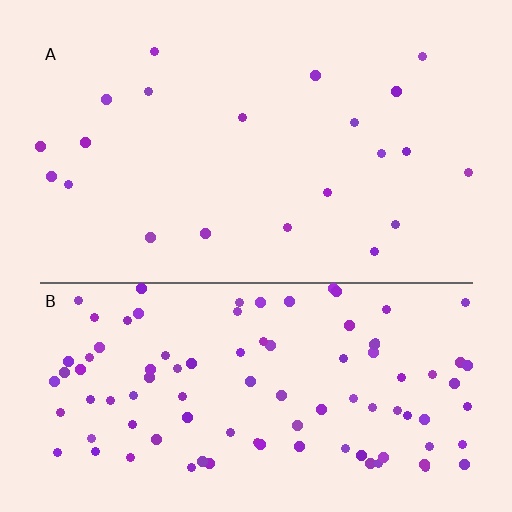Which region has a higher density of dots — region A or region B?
B (the bottom).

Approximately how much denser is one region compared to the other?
Approximately 4.6× — region B over region A.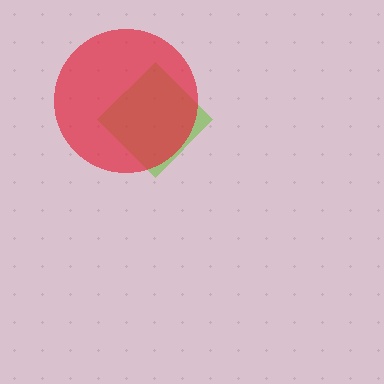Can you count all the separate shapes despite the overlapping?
Yes, there are 2 separate shapes.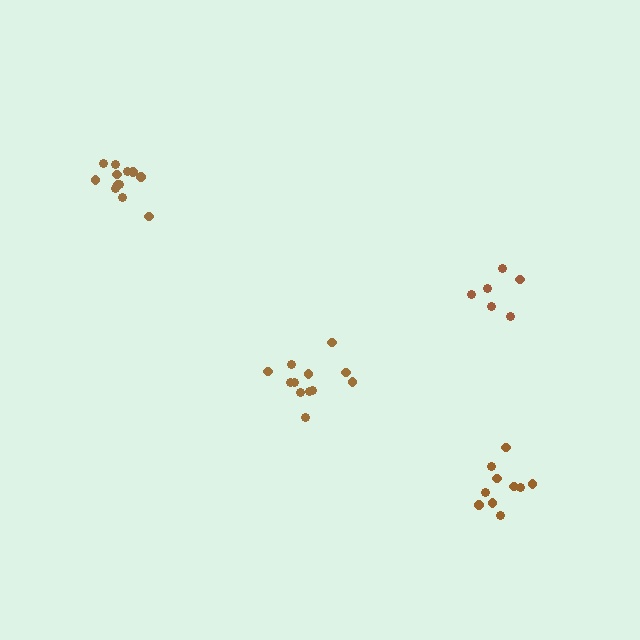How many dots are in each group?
Group 1: 6 dots, Group 2: 12 dots, Group 3: 10 dots, Group 4: 12 dots (40 total).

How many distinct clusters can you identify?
There are 4 distinct clusters.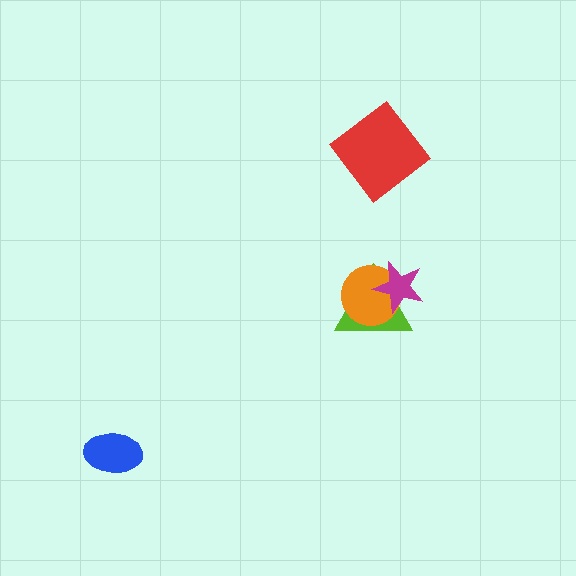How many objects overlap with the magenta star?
2 objects overlap with the magenta star.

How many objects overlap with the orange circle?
2 objects overlap with the orange circle.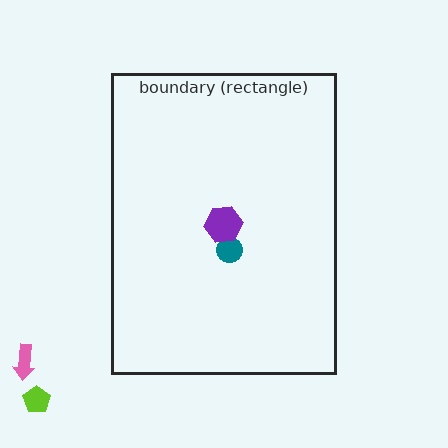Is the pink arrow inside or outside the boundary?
Outside.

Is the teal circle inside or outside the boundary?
Inside.